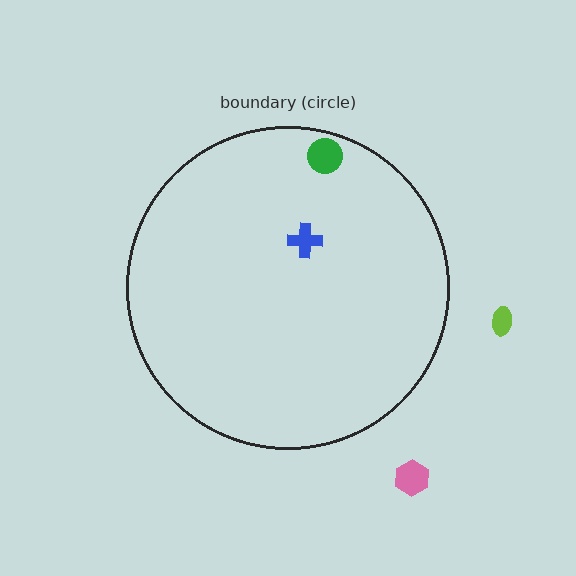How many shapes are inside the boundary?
2 inside, 2 outside.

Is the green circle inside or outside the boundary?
Inside.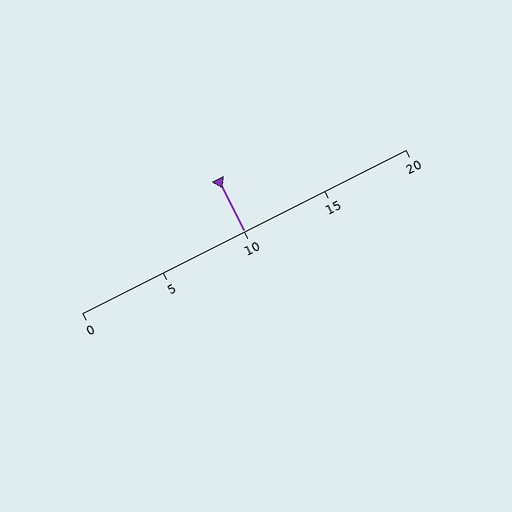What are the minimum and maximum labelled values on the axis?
The axis runs from 0 to 20.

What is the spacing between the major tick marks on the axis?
The major ticks are spaced 5 apart.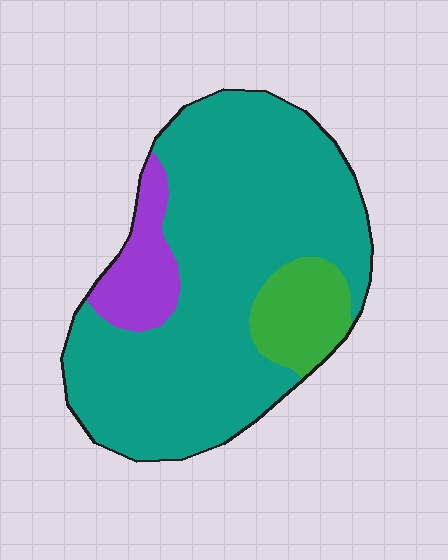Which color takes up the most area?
Teal, at roughly 80%.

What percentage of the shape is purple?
Purple takes up about one tenth (1/10) of the shape.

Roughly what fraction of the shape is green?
Green covers 11% of the shape.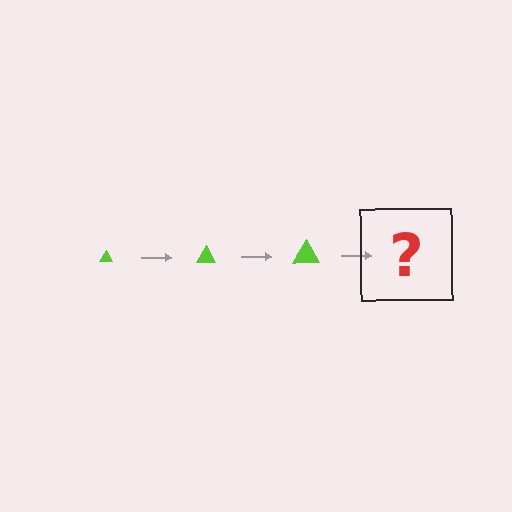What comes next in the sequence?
The next element should be a lime triangle, larger than the previous one.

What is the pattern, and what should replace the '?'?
The pattern is that the triangle gets progressively larger each step. The '?' should be a lime triangle, larger than the previous one.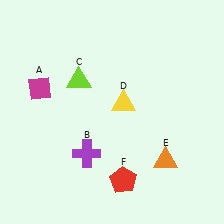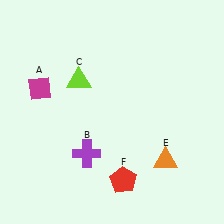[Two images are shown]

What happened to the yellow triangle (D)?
The yellow triangle (D) was removed in Image 2. It was in the top-right area of Image 1.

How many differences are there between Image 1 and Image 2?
There is 1 difference between the two images.